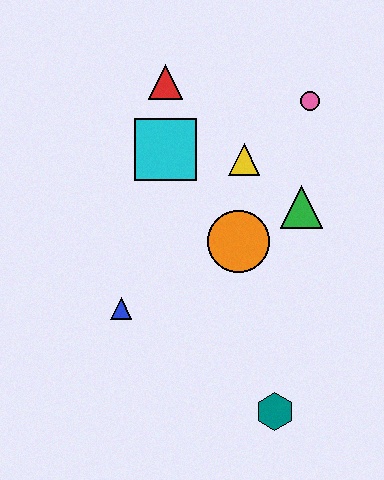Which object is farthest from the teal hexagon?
The red triangle is farthest from the teal hexagon.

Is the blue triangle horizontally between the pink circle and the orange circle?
No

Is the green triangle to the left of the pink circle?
Yes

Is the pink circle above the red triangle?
No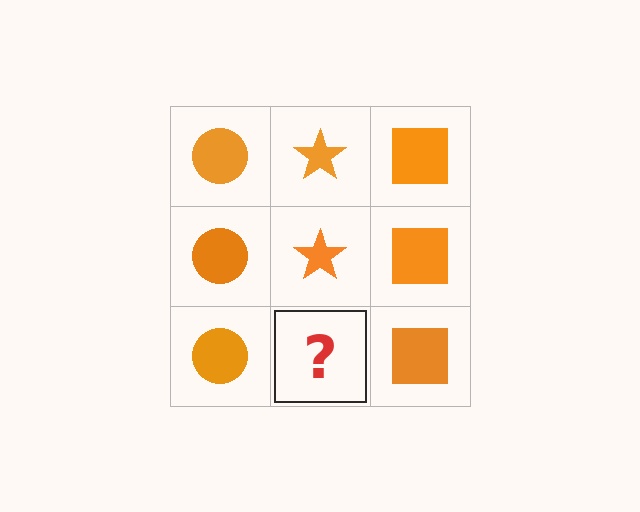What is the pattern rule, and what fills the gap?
The rule is that each column has a consistent shape. The gap should be filled with an orange star.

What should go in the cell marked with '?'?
The missing cell should contain an orange star.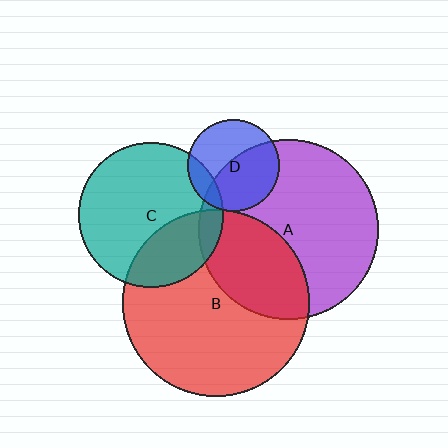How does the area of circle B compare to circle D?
Approximately 4.1 times.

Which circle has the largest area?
Circle B (red).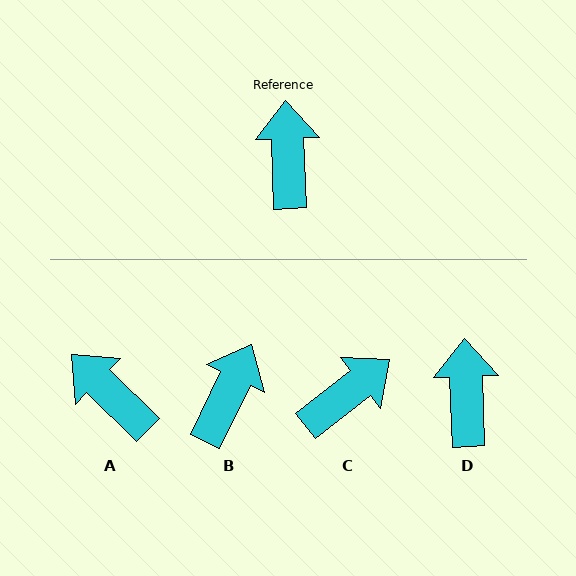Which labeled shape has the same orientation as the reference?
D.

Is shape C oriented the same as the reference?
No, it is off by about 54 degrees.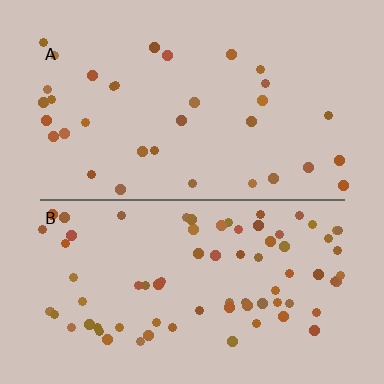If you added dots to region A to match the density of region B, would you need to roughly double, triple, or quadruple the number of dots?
Approximately double.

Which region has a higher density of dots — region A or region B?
B (the bottom).